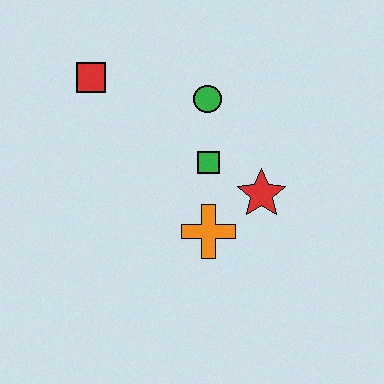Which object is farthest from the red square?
The red star is farthest from the red square.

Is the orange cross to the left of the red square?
No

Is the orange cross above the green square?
No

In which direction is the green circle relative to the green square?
The green circle is above the green square.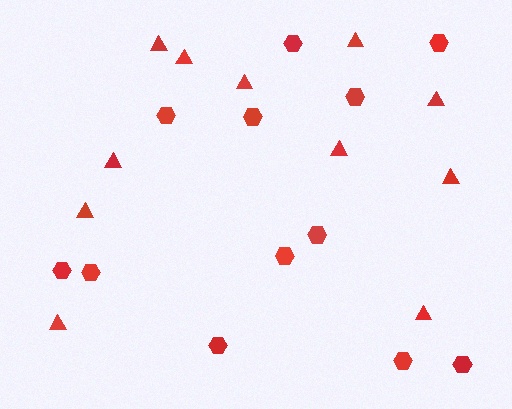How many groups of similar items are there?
There are 2 groups: one group of triangles (11) and one group of hexagons (12).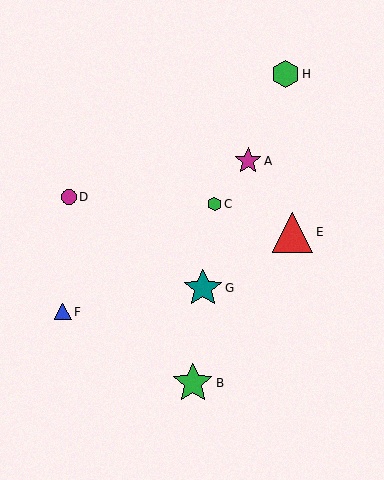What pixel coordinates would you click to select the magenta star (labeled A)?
Click at (248, 161) to select the magenta star A.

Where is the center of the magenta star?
The center of the magenta star is at (248, 161).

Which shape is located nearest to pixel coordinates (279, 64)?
The green hexagon (labeled H) at (286, 74) is nearest to that location.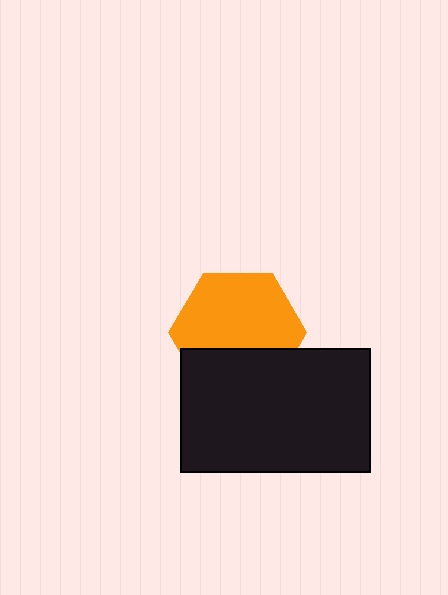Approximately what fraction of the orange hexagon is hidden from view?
Roughly 35% of the orange hexagon is hidden behind the black rectangle.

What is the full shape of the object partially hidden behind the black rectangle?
The partially hidden object is an orange hexagon.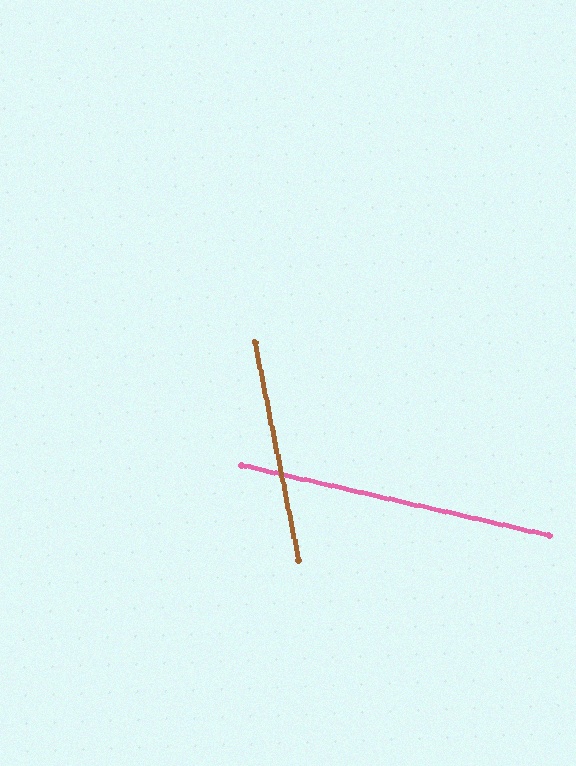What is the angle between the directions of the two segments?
Approximately 66 degrees.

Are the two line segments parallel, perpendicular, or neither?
Neither parallel nor perpendicular — they differ by about 66°.